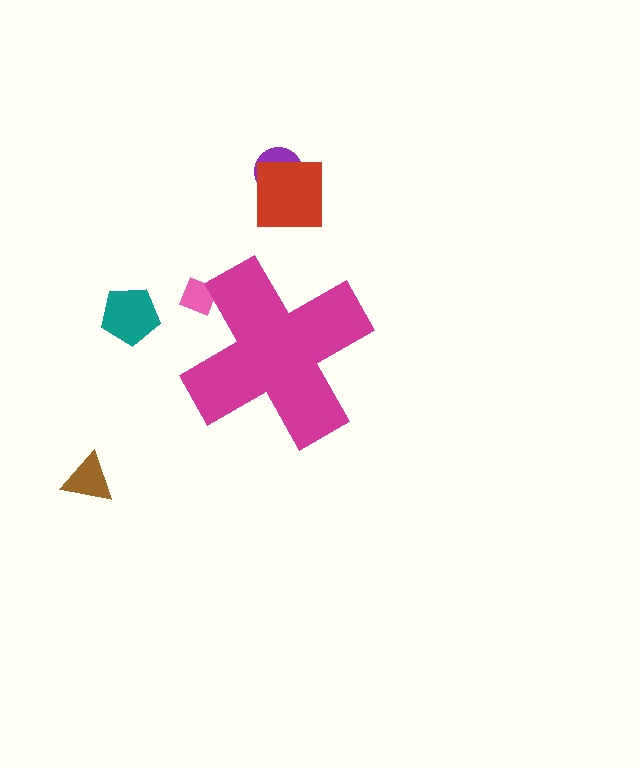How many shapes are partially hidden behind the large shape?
1 shape is partially hidden.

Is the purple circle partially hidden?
No, the purple circle is fully visible.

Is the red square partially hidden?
No, the red square is fully visible.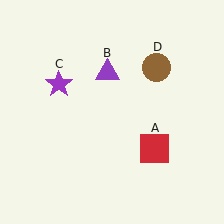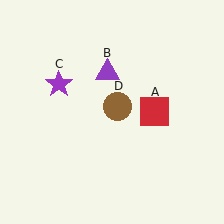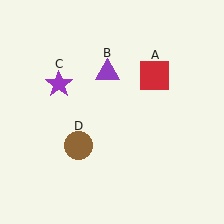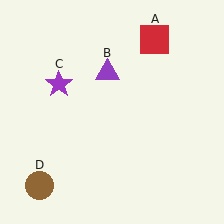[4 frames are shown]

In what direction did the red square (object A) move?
The red square (object A) moved up.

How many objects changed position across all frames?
2 objects changed position: red square (object A), brown circle (object D).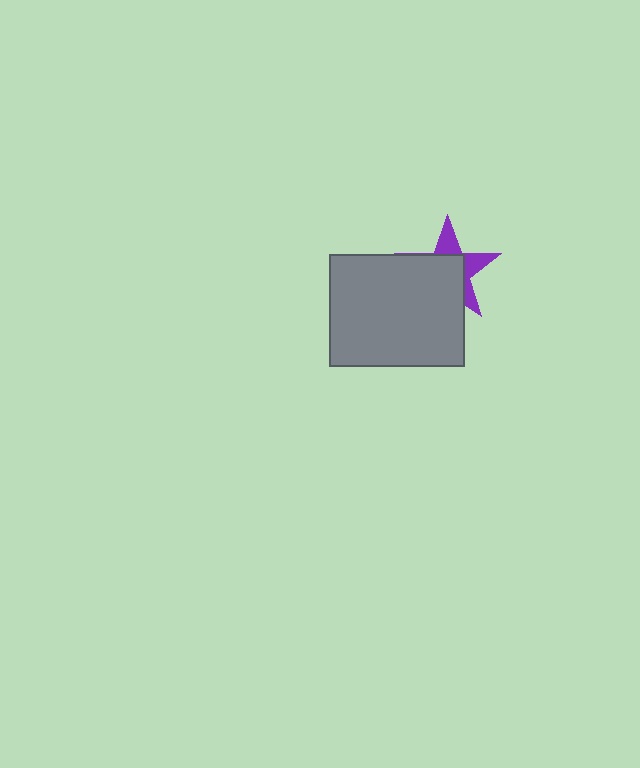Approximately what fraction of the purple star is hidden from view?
Roughly 63% of the purple star is hidden behind the gray rectangle.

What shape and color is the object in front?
The object in front is a gray rectangle.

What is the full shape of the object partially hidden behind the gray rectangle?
The partially hidden object is a purple star.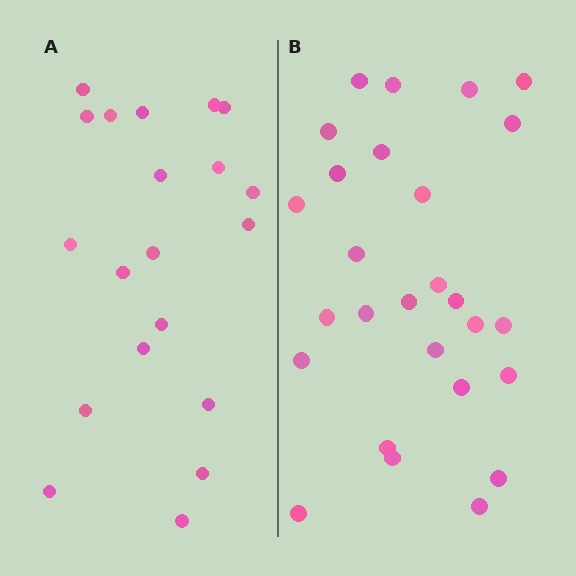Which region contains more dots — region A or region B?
Region B (the right region) has more dots.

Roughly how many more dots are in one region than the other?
Region B has roughly 8 or so more dots than region A.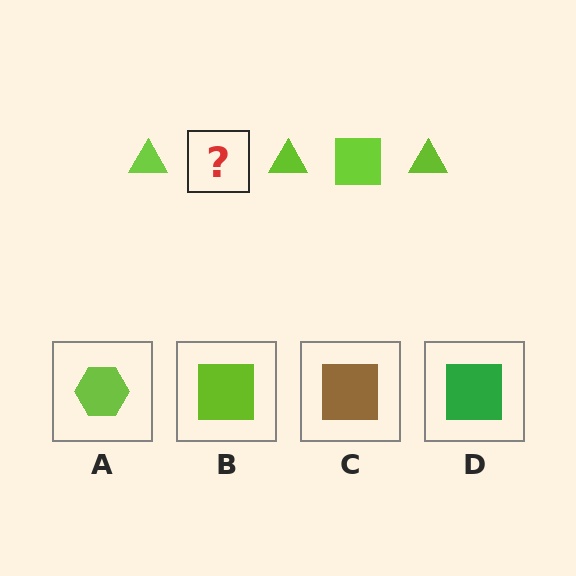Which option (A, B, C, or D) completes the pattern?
B.